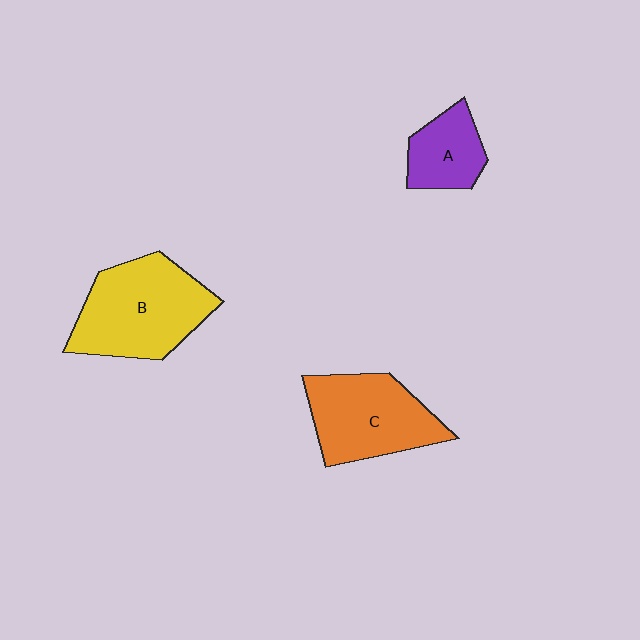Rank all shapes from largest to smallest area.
From largest to smallest: B (yellow), C (orange), A (purple).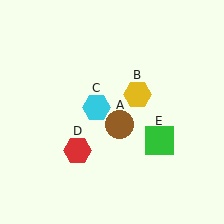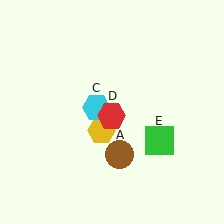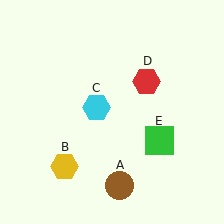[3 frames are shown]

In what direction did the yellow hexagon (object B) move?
The yellow hexagon (object B) moved down and to the left.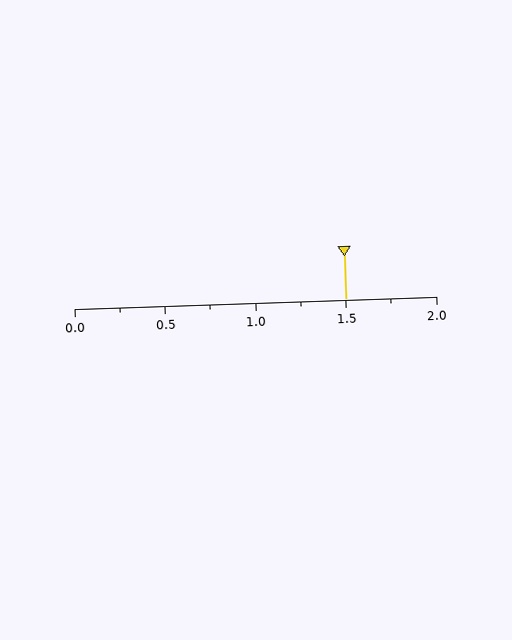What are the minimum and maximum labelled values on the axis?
The axis runs from 0.0 to 2.0.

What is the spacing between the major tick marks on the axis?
The major ticks are spaced 0.5 apart.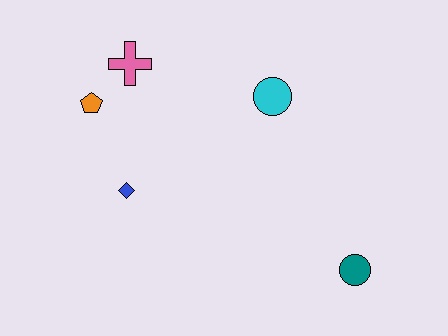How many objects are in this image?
There are 5 objects.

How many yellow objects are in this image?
There are no yellow objects.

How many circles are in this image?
There are 2 circles.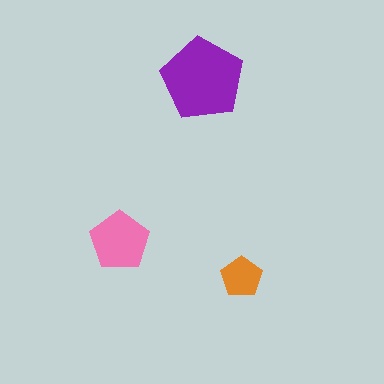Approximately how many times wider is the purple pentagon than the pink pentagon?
About 1.5 times wider.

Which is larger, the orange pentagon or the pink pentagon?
The pink one.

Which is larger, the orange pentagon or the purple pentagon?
The purple one.